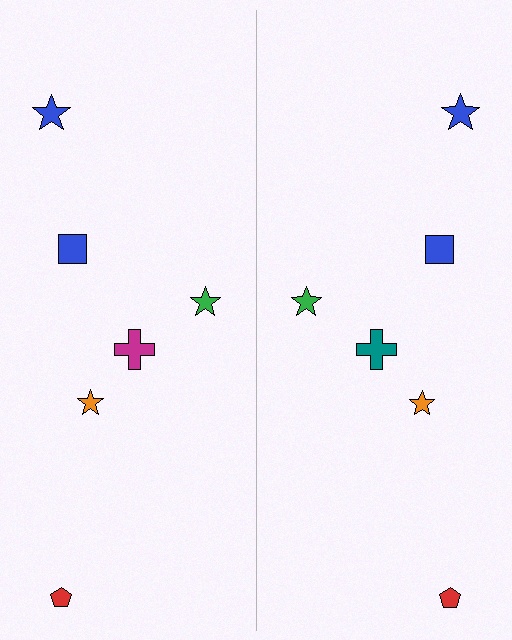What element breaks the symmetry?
The teal cross on the right side breaks the symmetry — its mirror counterpart is magenta.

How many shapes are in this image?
There are 12 shapes in this image.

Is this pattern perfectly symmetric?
No, the pattern is not perfectly symmetric. The teal cross on the right side breaks the symmetry — its mirror counterpart is magenta.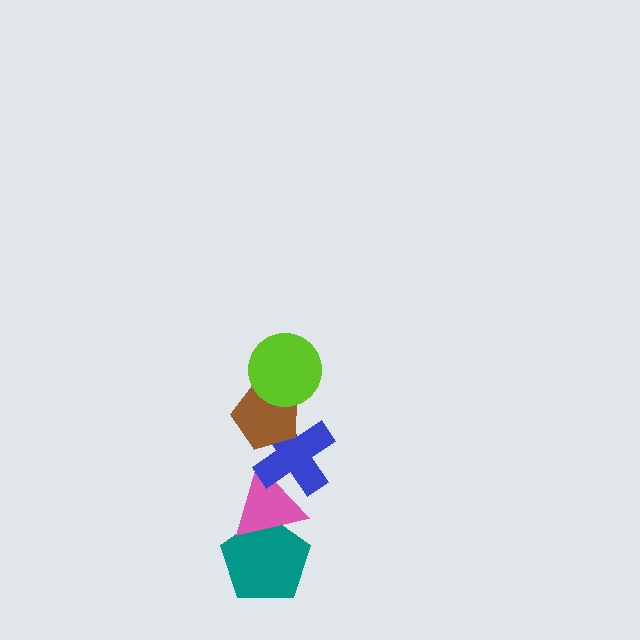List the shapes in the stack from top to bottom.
From top to bottom: the lime circle, the brown pentagon, the blue cross, the pink triangle, the teal pentagon.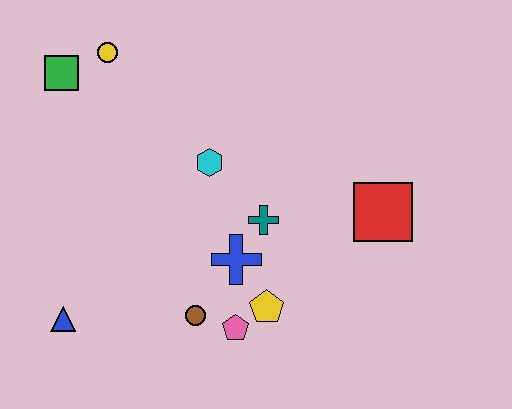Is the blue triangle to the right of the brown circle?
No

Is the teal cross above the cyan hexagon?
No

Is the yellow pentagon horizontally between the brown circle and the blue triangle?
No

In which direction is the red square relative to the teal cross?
The red square is to the right of the teal cross.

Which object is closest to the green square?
The yellow circle is closest to the green square.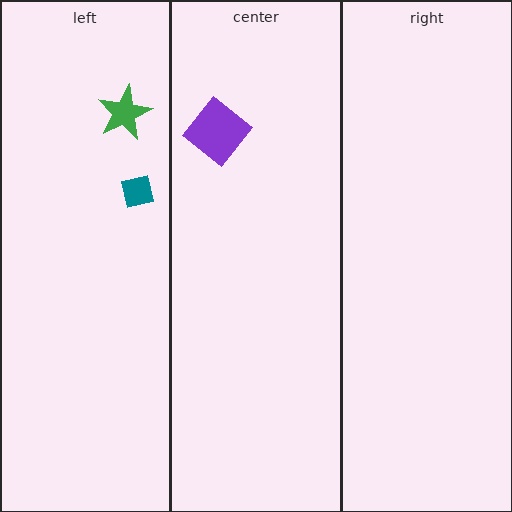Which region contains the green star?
The left region.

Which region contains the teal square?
The left region.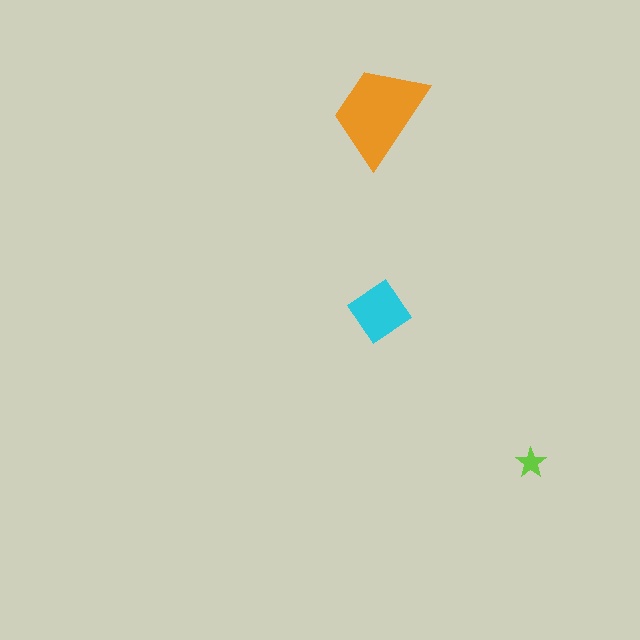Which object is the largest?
The orange trapezoid.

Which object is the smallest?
The lime star.